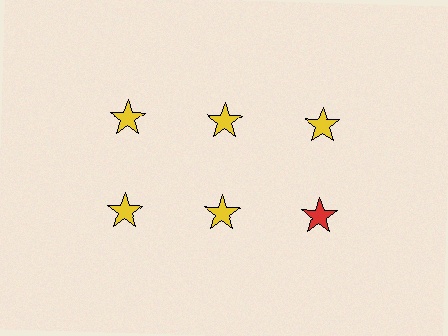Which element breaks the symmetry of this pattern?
The red star in the second row, center column breaks the symmetry. All other shapes are yellow stars.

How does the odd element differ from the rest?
It has a different color: red instead of yellow.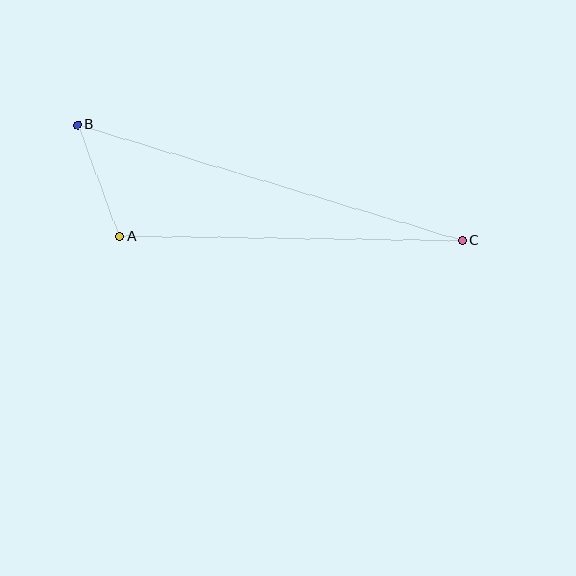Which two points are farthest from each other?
Points B and C are farthest from each other.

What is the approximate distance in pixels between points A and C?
The distance between A and C is approximately 342 pixels.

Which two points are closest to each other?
Points A and B are closest to each other.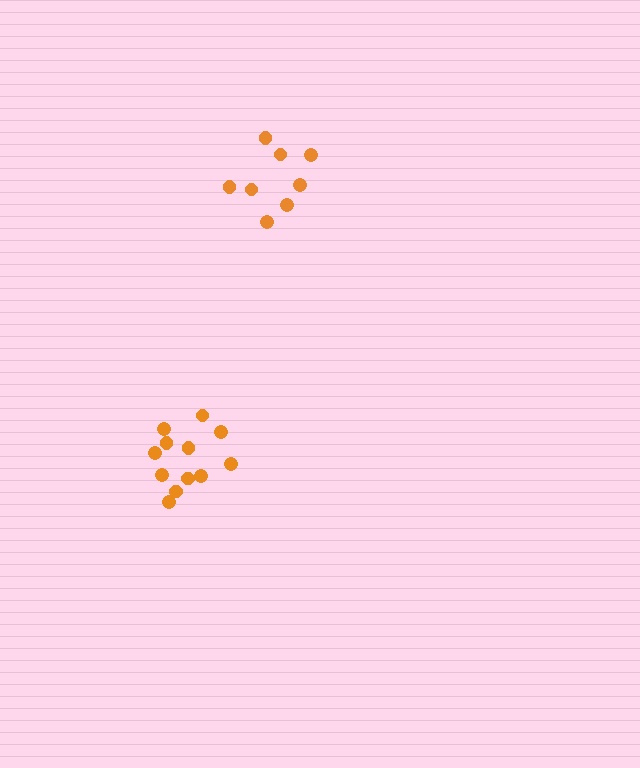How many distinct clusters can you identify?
There are 2 distinct clusters.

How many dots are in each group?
Group 1: 8 dots, Group 2: 12 dots (20 total).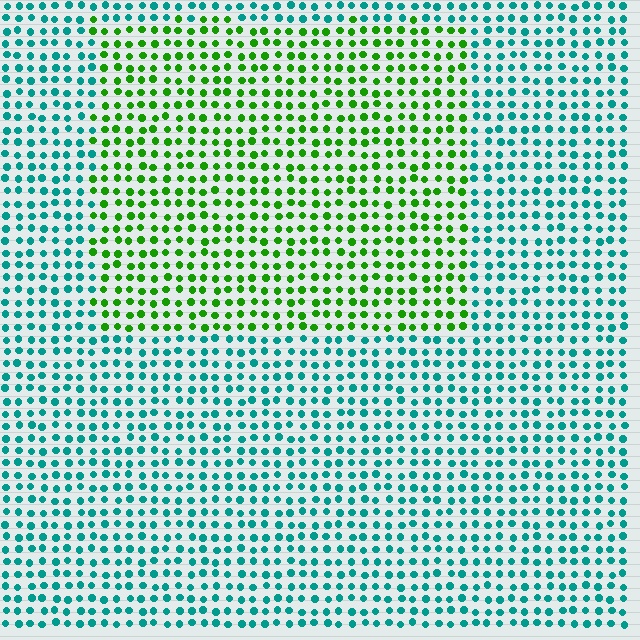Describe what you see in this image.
The image is filled with small teal elements in a uniform arrangement. A rectangle-shaped region is visible where the elements are tinted to a slightly different hue, forming a subtle color boundary.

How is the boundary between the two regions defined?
The boundary is defined purely by a slight shift in hue (about 62 degrees). Spacing, size, and orientation are identical on both sides.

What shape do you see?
I see a rectangle.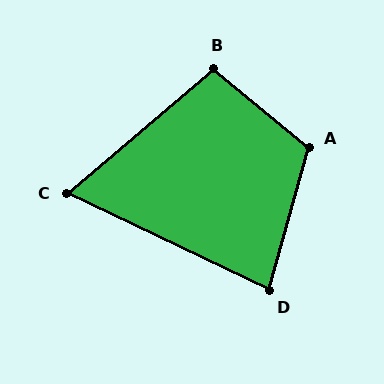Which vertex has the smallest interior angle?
C, at approximately 66 degrees.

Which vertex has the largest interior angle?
A, at approximately 114 degrees.